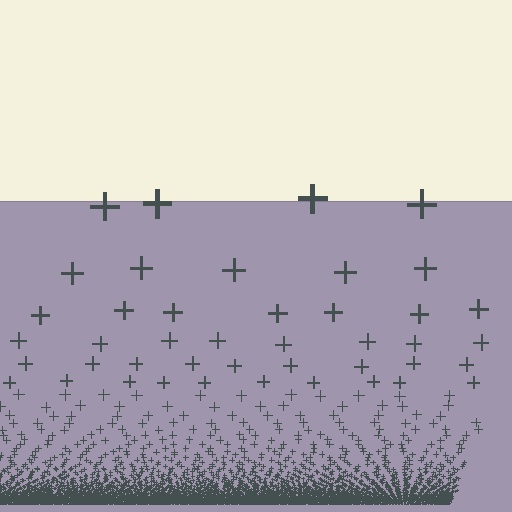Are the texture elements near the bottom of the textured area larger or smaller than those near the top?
Smaller. The gradient is inverted — elements near the bottom are smaller and denser.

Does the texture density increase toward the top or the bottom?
Density increases toward the bottom.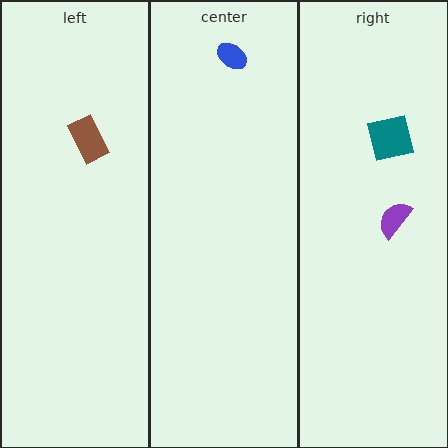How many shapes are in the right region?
2.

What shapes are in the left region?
The brown rectangle.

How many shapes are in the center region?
1.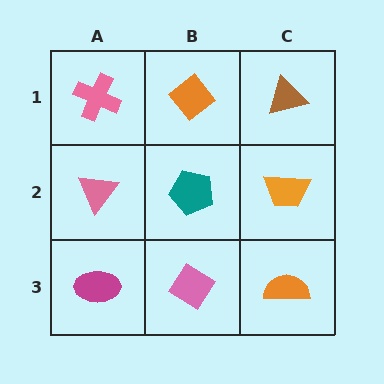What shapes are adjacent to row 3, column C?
An orange trapezoid (row 2, column C), a pink diamond (row 3, column B).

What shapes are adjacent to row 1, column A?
A pink triangle (row 2, column A), an orange diamond (row 1, column B).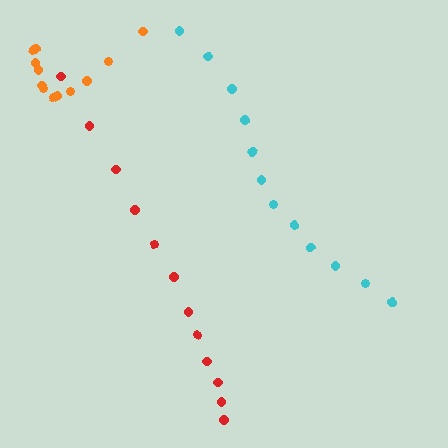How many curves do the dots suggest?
There are 3 distinct paths.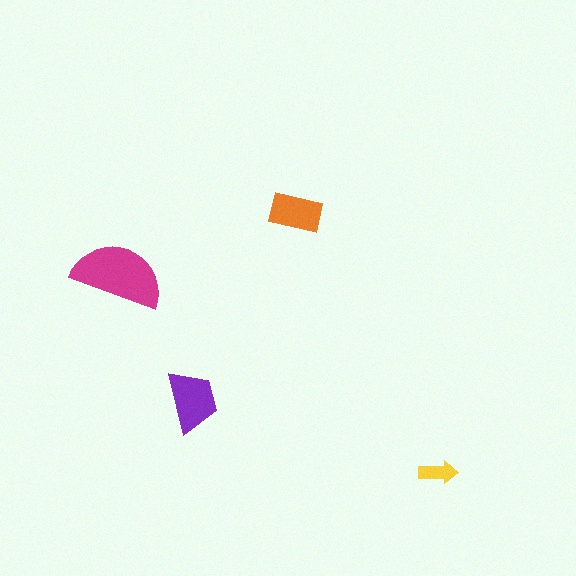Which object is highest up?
The orange rectangle is topmost.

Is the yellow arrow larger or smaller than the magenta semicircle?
Smaller.